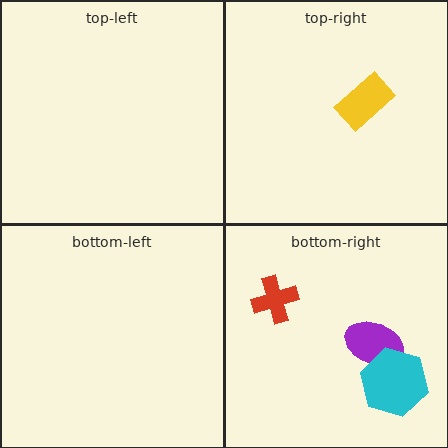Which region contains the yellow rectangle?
The top-right region.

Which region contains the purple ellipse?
The bottom-right region.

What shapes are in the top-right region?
The yellow rectangle.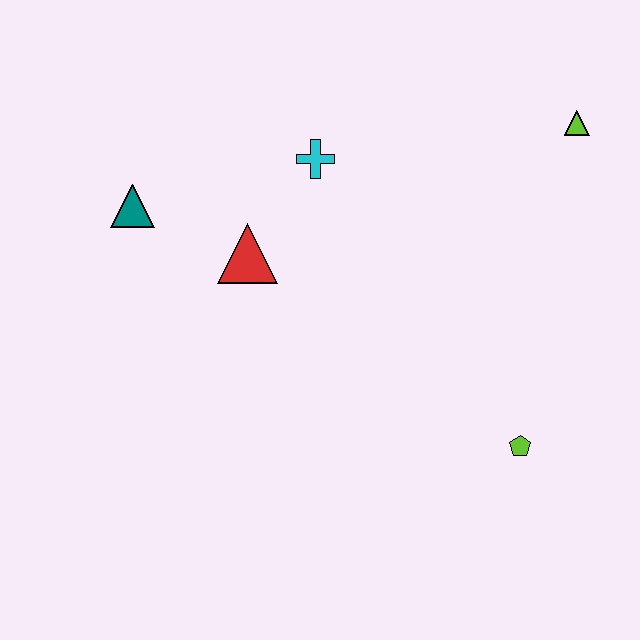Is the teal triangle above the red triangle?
Yes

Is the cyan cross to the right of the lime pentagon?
No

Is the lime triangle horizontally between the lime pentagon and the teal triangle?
No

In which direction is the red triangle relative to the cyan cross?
The red triangle is below the cyan cross.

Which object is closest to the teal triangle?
The red triangle is closest to the teal triangle.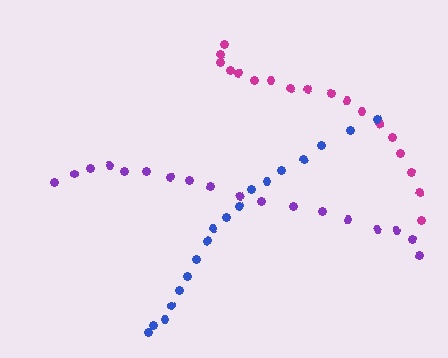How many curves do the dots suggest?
There are 3 distinct paths.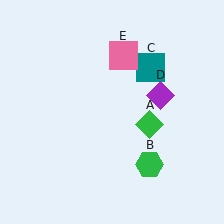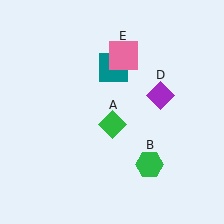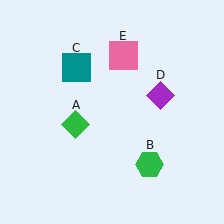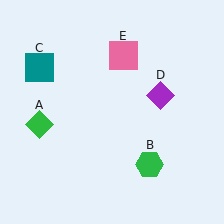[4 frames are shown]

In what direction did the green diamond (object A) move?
The green diamond (object A) moved left.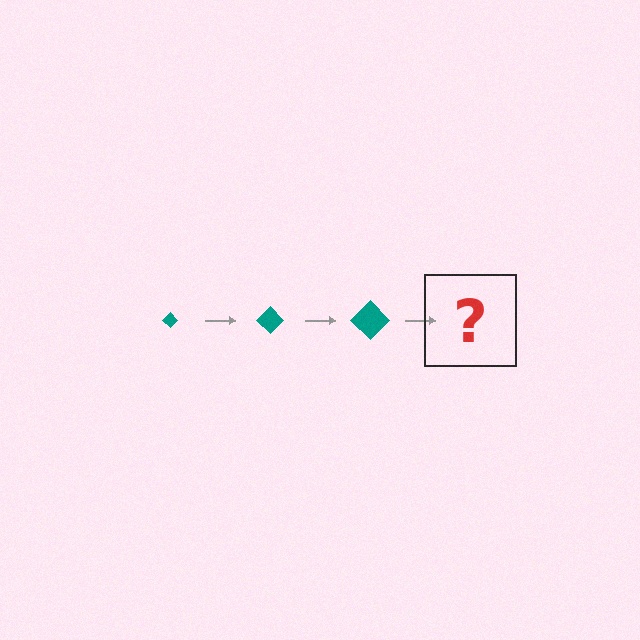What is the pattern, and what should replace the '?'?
The pattern is that the diamond gets progressively larger each step. The '?' should be a teal diamond, larger than the previous one.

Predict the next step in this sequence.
The next step is a teal diamond, larger than the previous one.